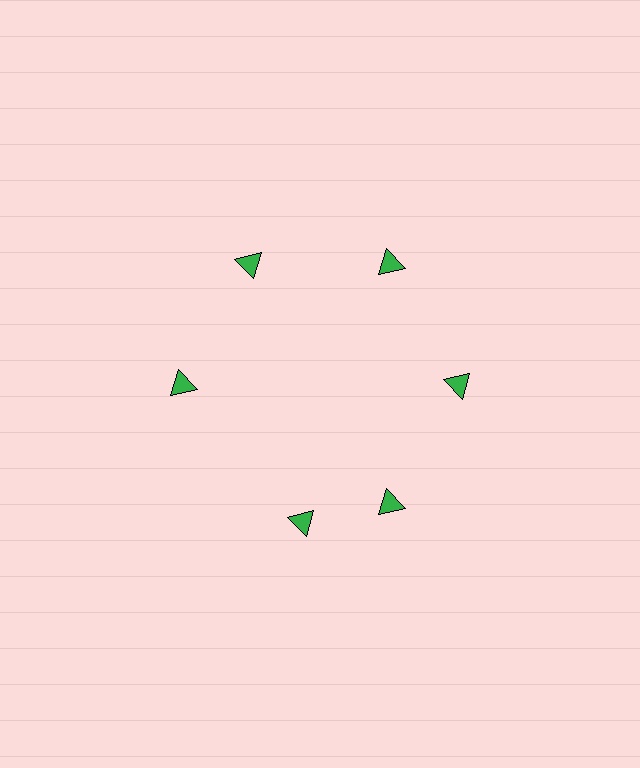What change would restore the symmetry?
The symmetry would be restored by rotating it back into even spacing with its neighbors so that all 6 triangles sit at equal angles and equal distance from the center.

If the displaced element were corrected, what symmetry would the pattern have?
It would have 6-fold rotational symmetry — the pattern would map onto itself every 60 degrees.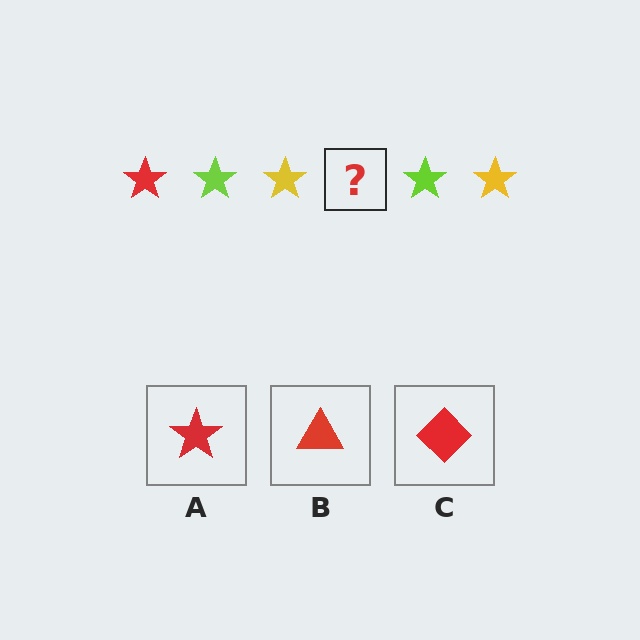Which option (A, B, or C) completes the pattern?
A.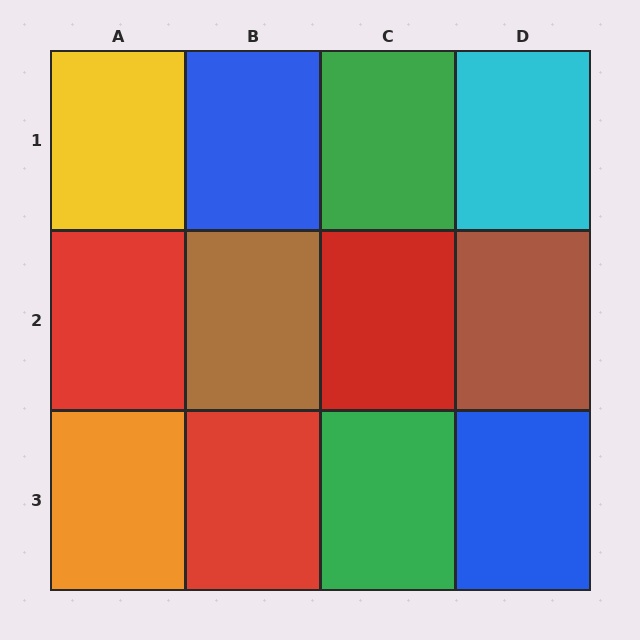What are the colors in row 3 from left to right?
Orange, red, green, blue.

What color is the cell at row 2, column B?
Brown.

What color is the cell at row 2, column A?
Red.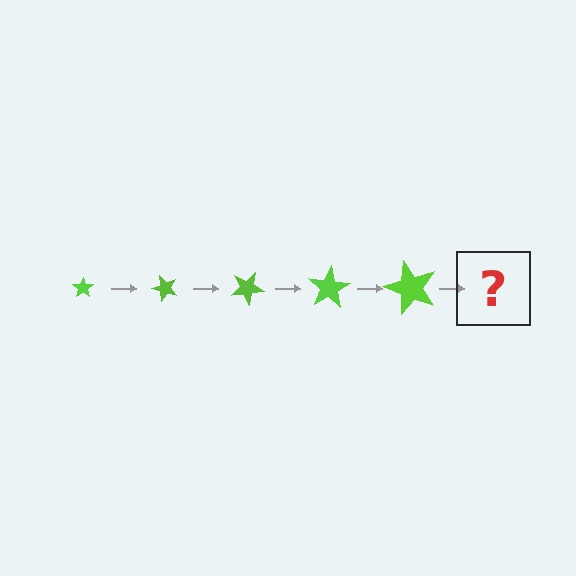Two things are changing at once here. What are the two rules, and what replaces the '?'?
The two rules are that the star grows larger each step and it rotates 50 degrees each step. The '?' should be a star, larger than the previous one and rotated 250 degrees from the start.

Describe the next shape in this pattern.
It should be a star, larger than the previous one and rotated 250 degrees from the start.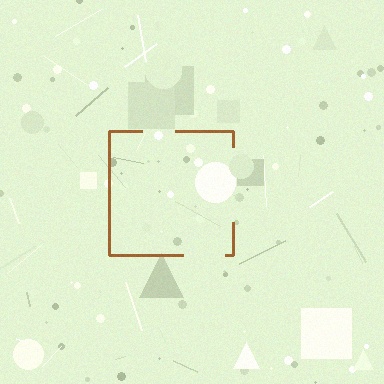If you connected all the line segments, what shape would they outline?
They would outline a square.